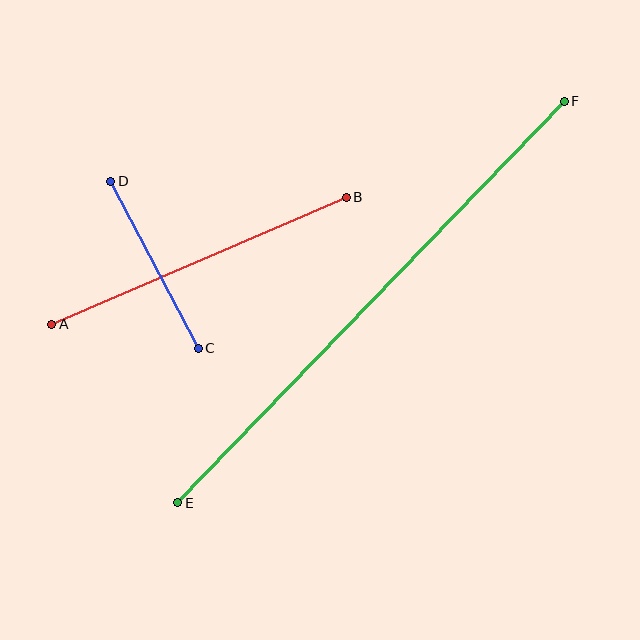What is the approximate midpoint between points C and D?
The midpoint is at approximately (154, 265) pixels.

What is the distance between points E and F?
The distance is approximately 558 pixels.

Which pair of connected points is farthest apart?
Points E and F are farthest apart.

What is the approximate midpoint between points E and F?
The midpoint is at approximately (371, 302) pixels.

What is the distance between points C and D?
The distance is approximately 189 pixels.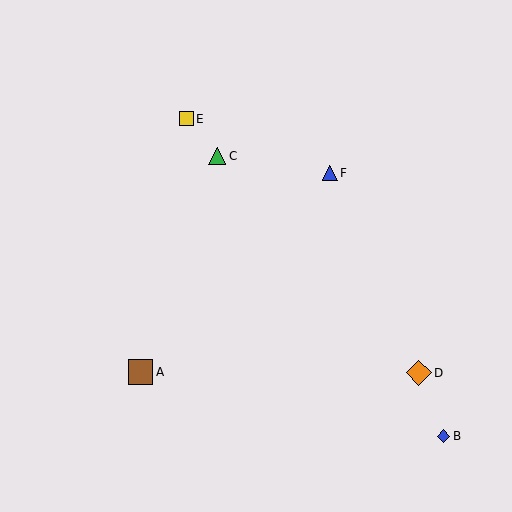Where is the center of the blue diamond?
The center of the blue diamond is at (444, 436).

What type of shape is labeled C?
Shape C is a green triangle.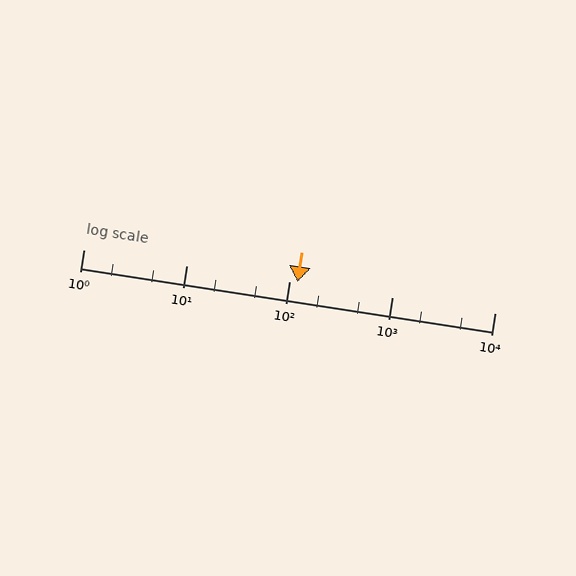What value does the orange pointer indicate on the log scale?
The pointer indicates approximately 120.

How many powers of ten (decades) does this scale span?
The scale spans 4 decades, from 1 to 10000.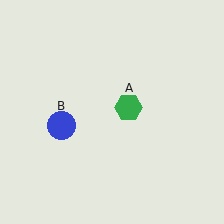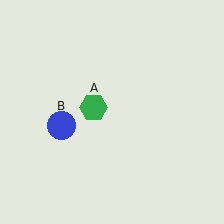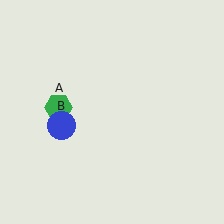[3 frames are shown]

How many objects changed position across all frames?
1 object changed position: green hexagon (object A).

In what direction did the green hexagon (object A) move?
The green hexagon (object A) moved left.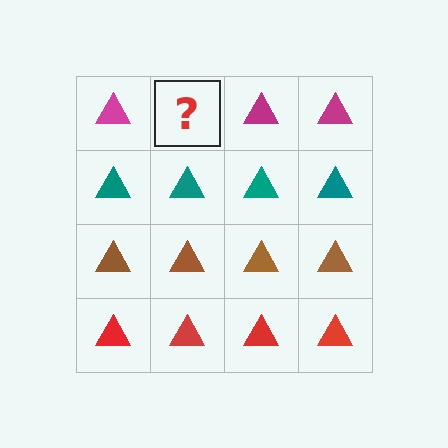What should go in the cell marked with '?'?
The missing cell should contain a magenta triangle.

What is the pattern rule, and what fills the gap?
The rule is that each row has a consistent color. The gap should be filled with a magenta triangle.